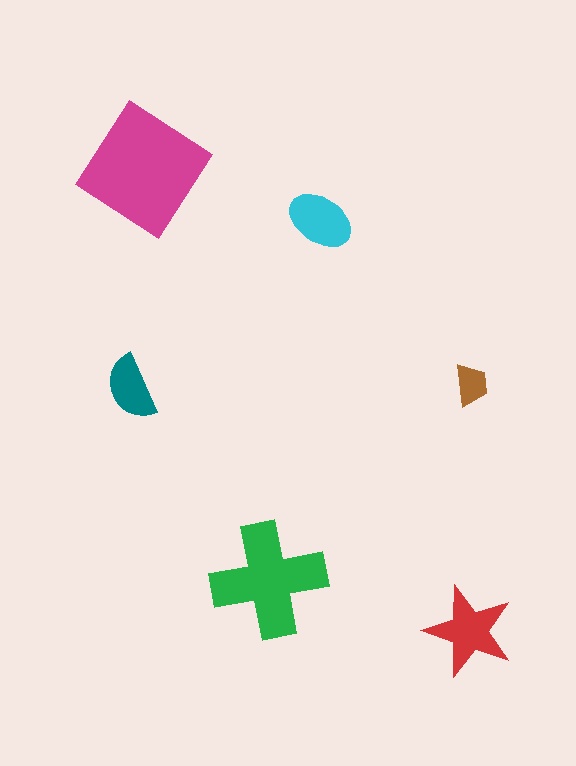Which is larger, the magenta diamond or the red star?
The magenta diamond.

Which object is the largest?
The magenta diamond.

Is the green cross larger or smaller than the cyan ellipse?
Larger.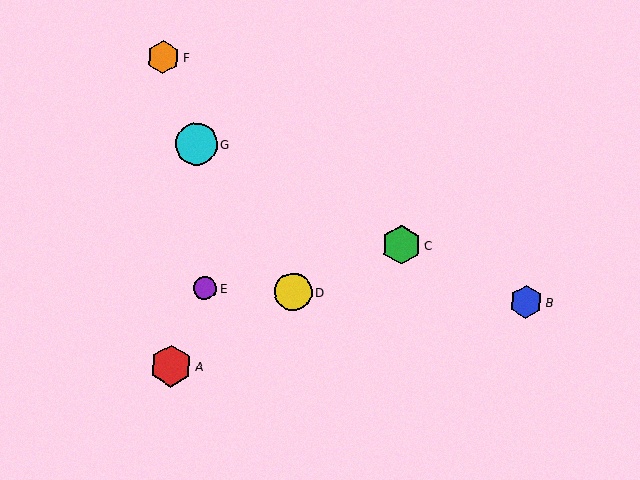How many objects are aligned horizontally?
3 objects (B, D, E) are aligned horizontally.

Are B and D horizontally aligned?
Yes, both are at y≈302.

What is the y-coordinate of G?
Object G is at y≈144.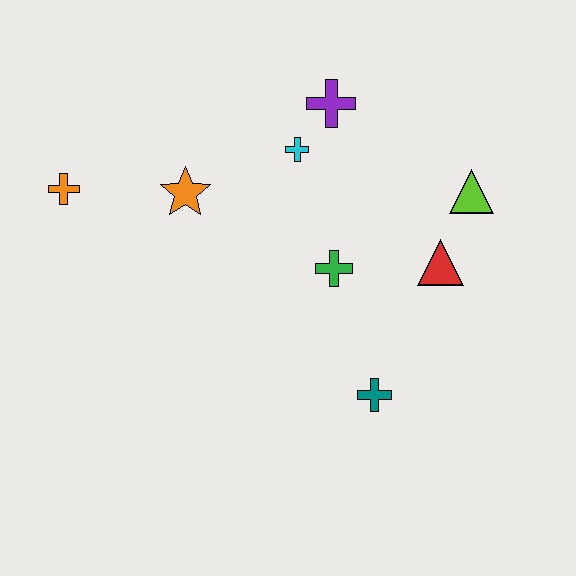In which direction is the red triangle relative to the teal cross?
The red triangle is above the teal cross.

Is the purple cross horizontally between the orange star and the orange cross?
No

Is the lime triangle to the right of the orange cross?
Yes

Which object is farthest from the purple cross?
The teal cross is farthest from the purple cross.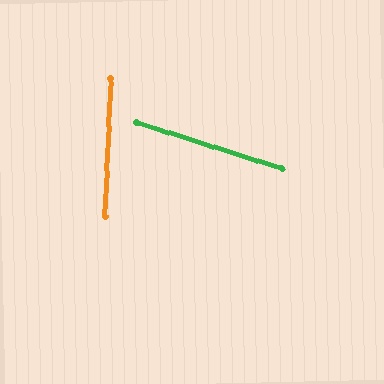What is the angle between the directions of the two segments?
Approximately 75 degrees.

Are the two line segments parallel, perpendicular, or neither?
Neither parallel nor perpendicular — they differ by about 75°.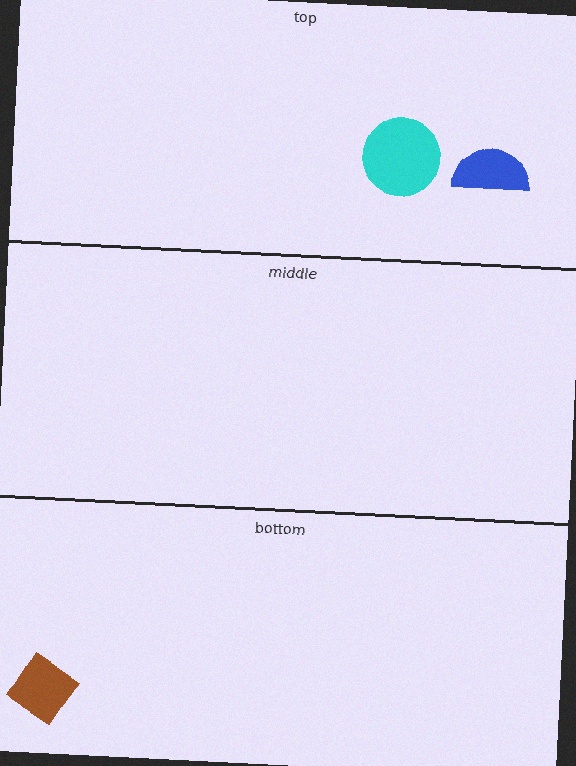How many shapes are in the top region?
2.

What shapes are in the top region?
The blue semicircle, the cyan circle.